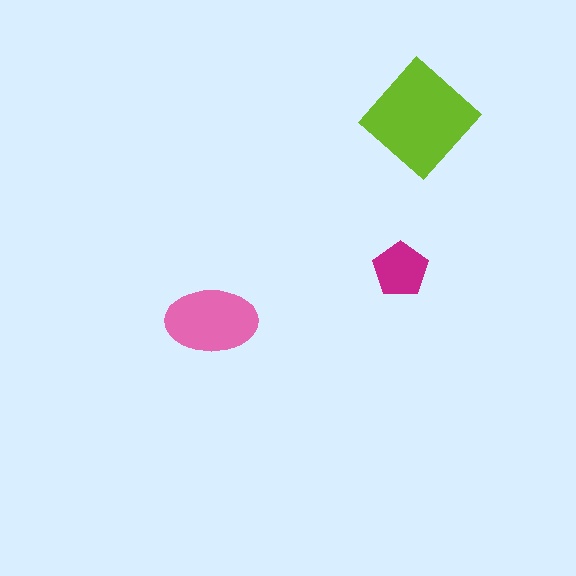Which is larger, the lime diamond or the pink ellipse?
The lime diamond.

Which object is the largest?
The lime diamond.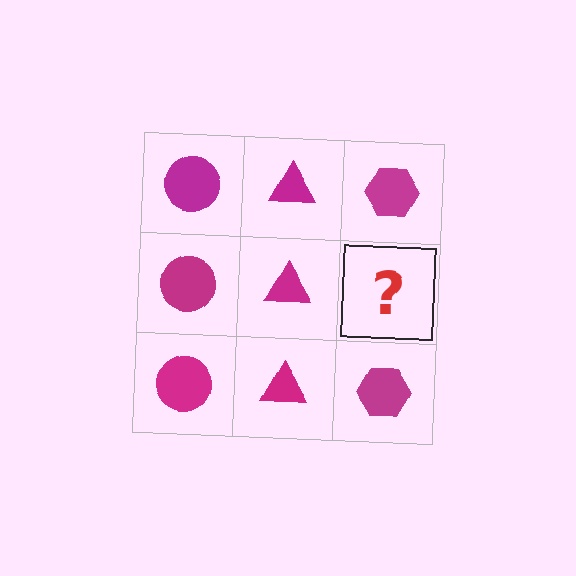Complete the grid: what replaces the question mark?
The question mark should be replaced with a magenta hexagon.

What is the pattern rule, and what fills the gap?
The rule is that each column has a consistent shape. The gap should be filled with a magenta hexagon.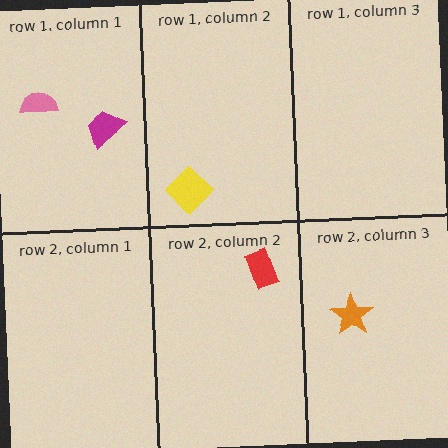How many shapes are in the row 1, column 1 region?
2.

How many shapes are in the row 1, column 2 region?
1.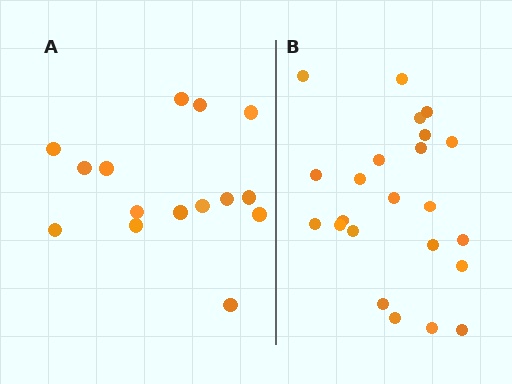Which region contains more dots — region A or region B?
Region B (the right region) has more dots.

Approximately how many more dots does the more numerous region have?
Region B has roughly 8 or so more dots than region A.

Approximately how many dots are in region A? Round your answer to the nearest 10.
About 20 dots. (The exact count is 15, which rounds to 20.)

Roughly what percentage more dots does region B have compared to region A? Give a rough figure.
About 55% more.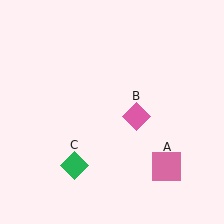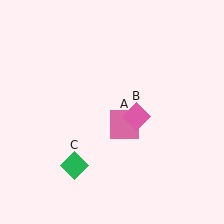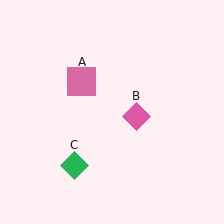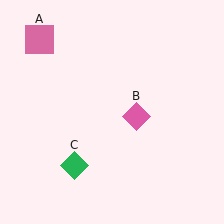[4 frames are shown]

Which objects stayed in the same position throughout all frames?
Pink diamond (object B) and green diamond (object C) remained stationary.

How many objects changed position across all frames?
1 object changed position: pink square (object A).